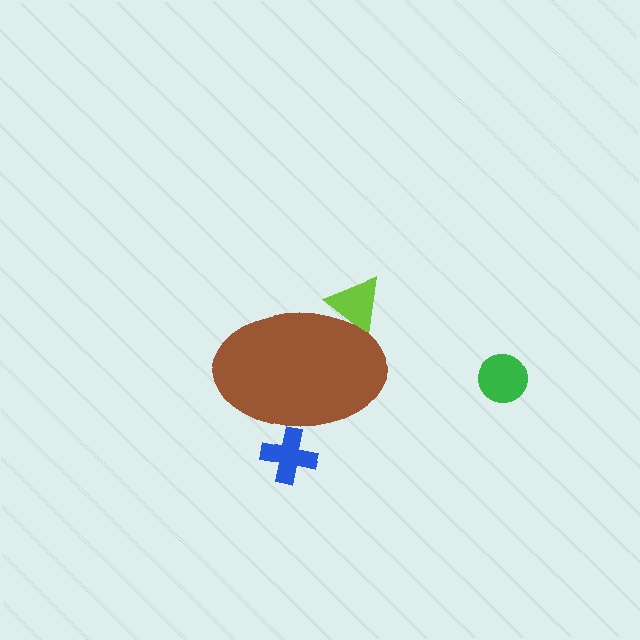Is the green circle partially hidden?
No, the green circle is fully visible.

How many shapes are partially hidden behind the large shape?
2 shapes are partially hidden.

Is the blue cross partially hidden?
Yes, the blue cross is partially hidden behind the brown ellipse.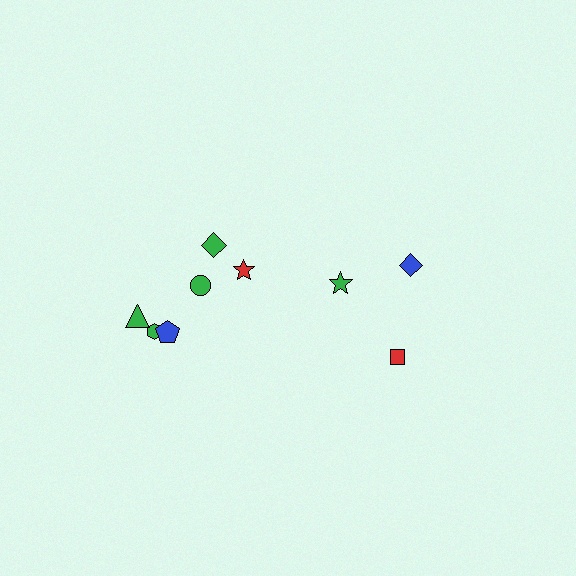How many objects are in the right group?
There are 3 objects.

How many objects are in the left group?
There are 6 objects.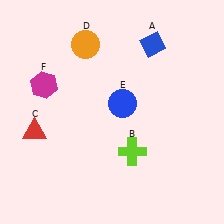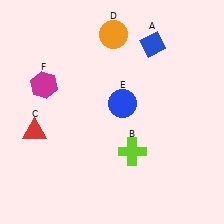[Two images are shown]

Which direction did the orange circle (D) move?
The orange circle (D) moved right.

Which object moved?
The orange circle (D) moved right.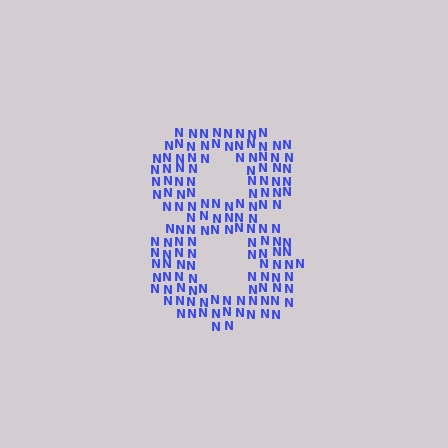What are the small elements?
The small elements are letter N's.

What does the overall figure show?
The overall figure shows the digit 8.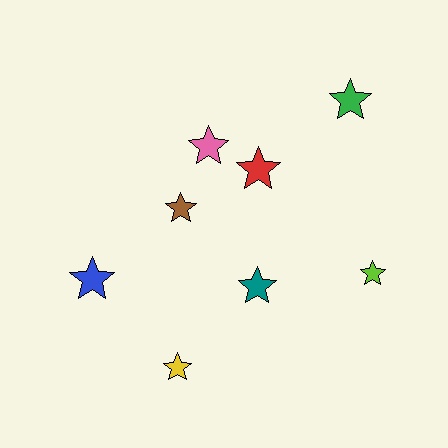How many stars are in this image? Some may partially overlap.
There are 8 stars.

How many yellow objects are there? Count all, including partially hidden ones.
There is 1 yellow object.